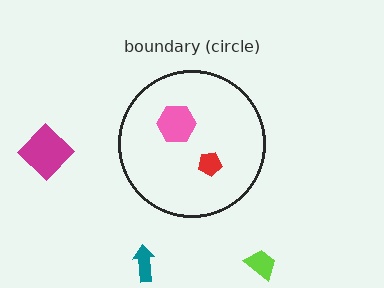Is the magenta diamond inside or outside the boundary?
Outside.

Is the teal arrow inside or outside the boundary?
Outside.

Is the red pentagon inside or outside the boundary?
Inside.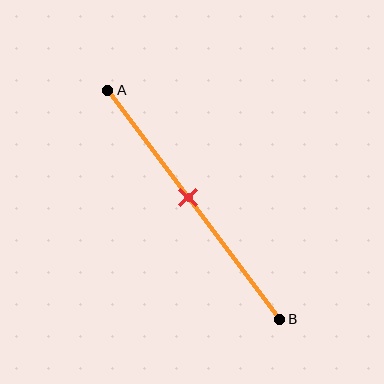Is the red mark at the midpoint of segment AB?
No, the mark is at about 45% from A, not at the 50% midpoint.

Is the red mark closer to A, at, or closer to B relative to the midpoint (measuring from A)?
The red mark is closer to point A than the midpoint of segment AB.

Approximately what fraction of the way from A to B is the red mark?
The red mark is approximately 45% of the way from A to B.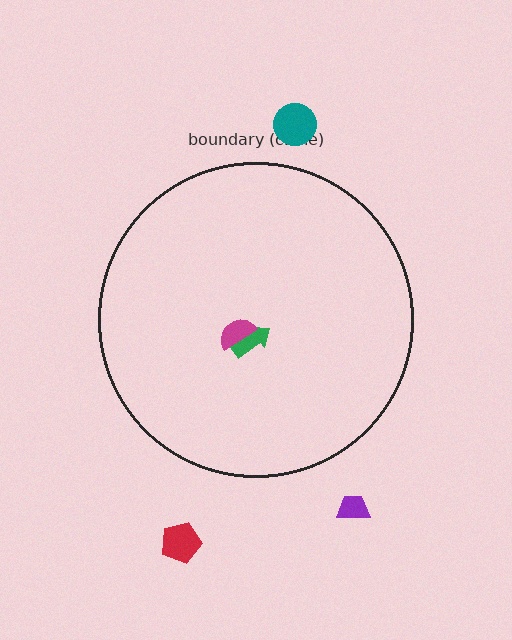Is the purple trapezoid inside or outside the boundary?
Outside.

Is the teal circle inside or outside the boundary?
Outside.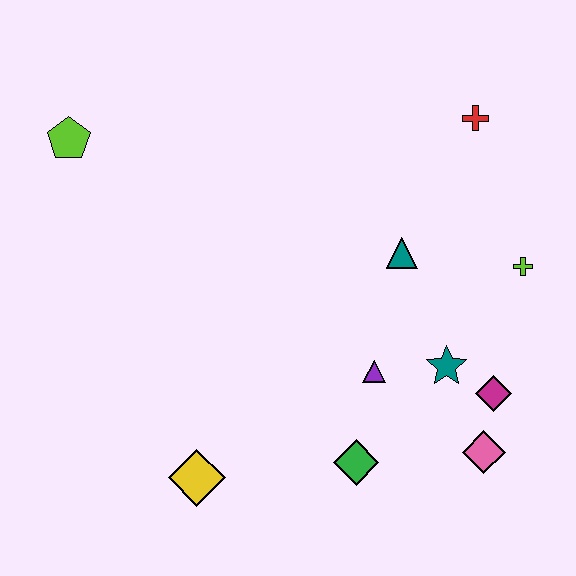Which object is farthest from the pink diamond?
The lime pentagon is farthest from the pink diamond.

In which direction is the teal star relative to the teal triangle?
The teal star is below the teal triangle.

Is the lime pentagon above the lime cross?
Yes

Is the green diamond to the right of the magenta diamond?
No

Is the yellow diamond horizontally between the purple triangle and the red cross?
No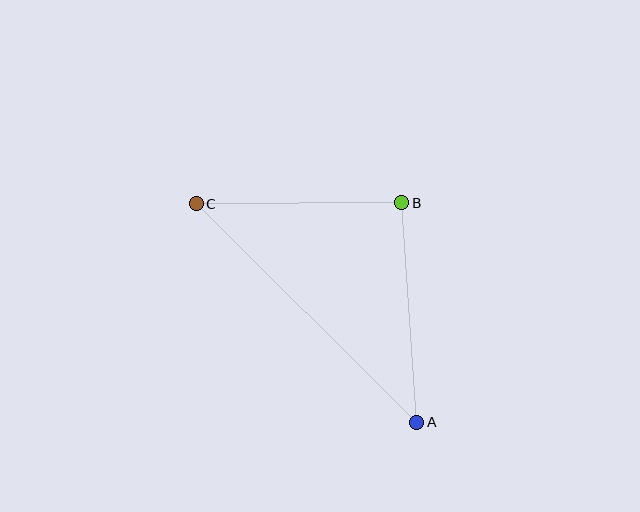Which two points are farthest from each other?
Points A and C are farthest from each other.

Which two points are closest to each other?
Points B and C are closest to each other.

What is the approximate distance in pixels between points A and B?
The distance between A and B is approximately 220 pixels.